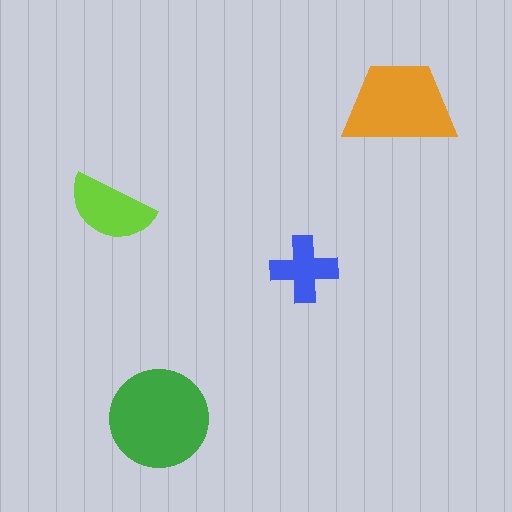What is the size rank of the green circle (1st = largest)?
1st.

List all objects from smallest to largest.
The blue cross, the lime semicircle, the orange trapezoid, the green circle.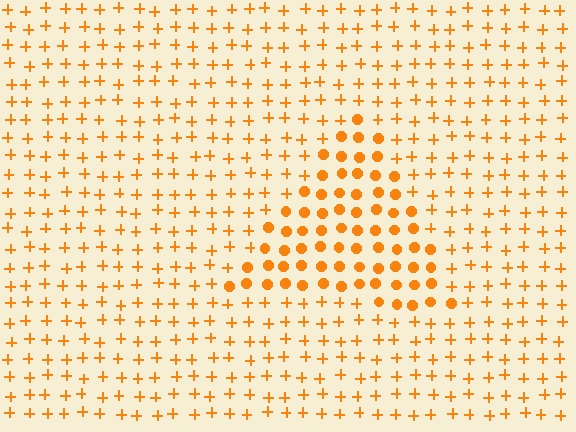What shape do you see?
I see a triangle.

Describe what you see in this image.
The image is filled with small orange elements arranged in a uniform grid. A triangle-shaped region contains circles, while the surrounding area contains plus signs. The boundary is defined purely by the change in element shape.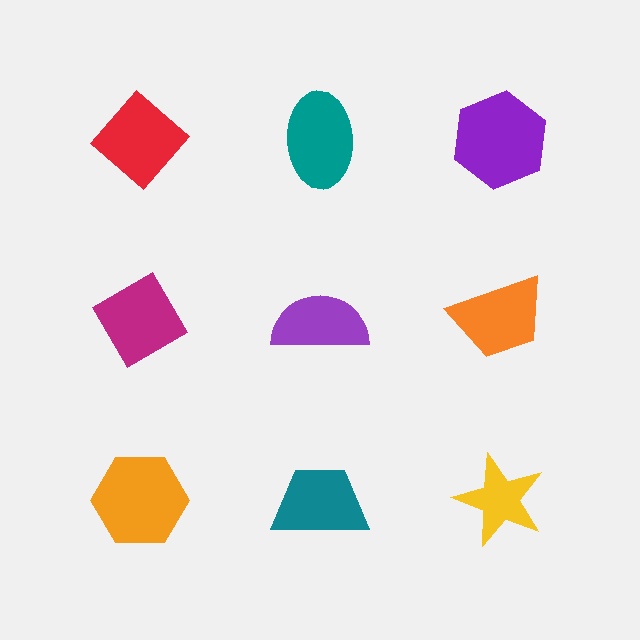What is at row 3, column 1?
An orange hexagon.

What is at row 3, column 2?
A teal trapezoid.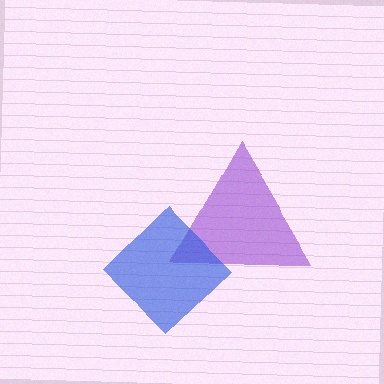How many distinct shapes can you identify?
There are 2 distinct shapes: a purple triangle, a blue diamond.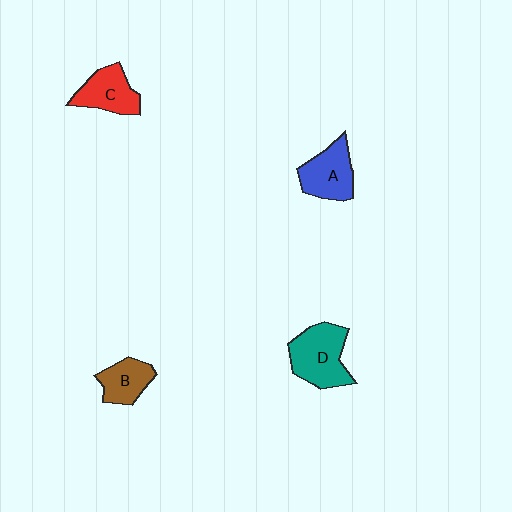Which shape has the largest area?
Shape D (teal).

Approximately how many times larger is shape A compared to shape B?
Approximately 1.3 times.